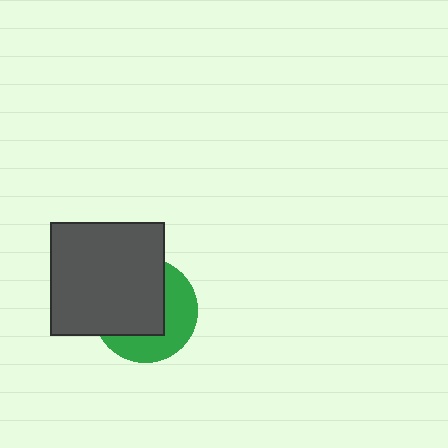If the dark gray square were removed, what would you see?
You would see the complete green circle.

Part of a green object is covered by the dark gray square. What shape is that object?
It is a circle.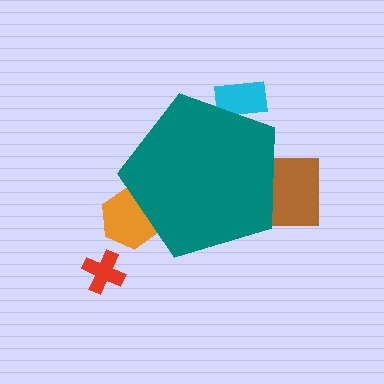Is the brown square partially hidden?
Yes, the brown square is partially hidden behind the teal pentagon.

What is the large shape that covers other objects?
A teal pentagon.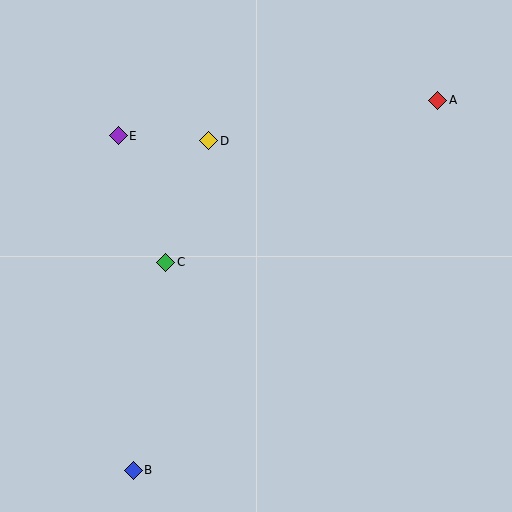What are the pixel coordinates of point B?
Point B is at (133, 470).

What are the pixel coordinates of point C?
Point C is at (166, 262).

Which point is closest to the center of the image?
Point C at (166, 262) is closest to the center.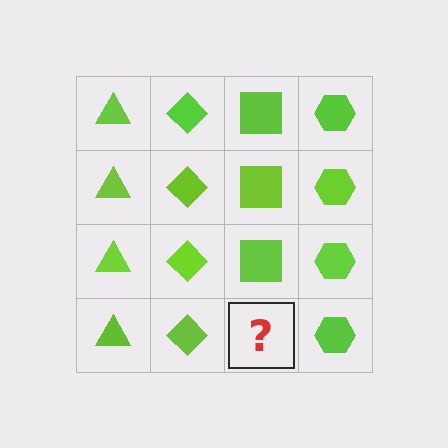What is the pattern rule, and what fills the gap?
The rule is that each column has a consistent shape. The gap should be filled with a lime square.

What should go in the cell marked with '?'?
The missing cell should contain a lime square.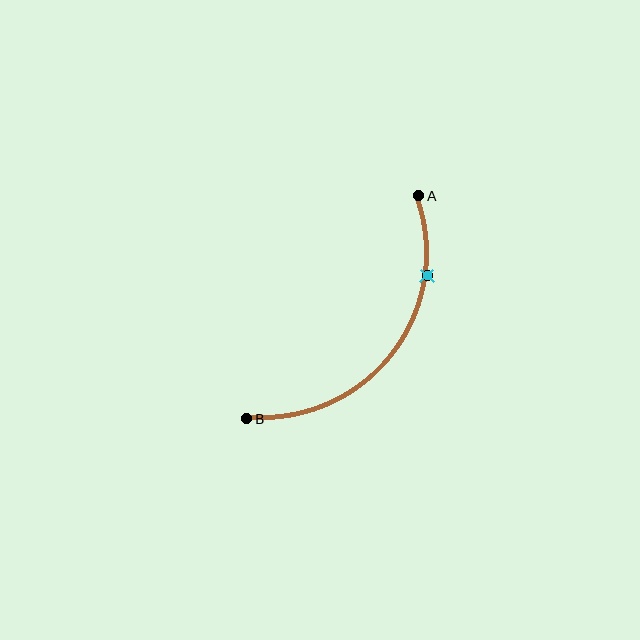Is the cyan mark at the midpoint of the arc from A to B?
No. The cyan mark lies on the arc but is closer to endpoint A. The arc midpoint would be at the point on the curve equidistant along the arc from both A and B.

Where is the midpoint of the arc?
The arc midpoint is the point on the curve farthest from the straight line joining A and B. It sits below and to the right of that line.